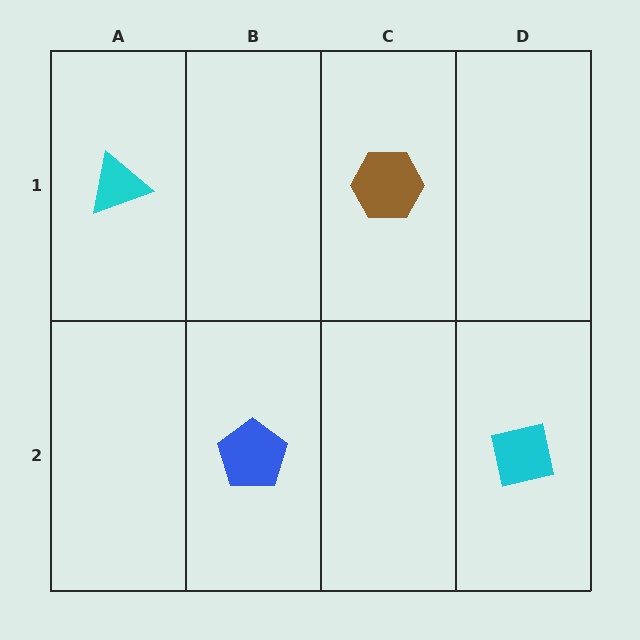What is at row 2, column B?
A blue pentagon.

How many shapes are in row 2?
2 shapes.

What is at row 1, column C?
A brown hexagon.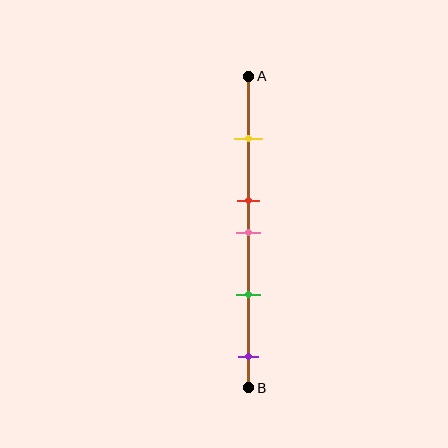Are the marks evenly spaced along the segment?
No, the marks are not evenly spaced.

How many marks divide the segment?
There are 5 marks dividing the segment.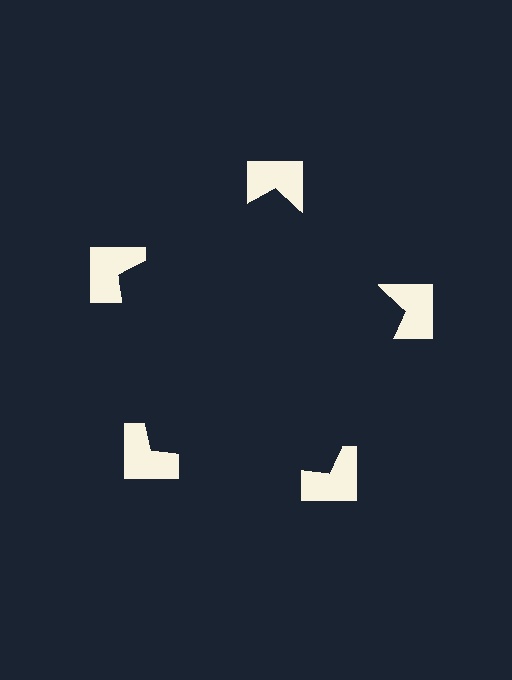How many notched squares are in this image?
There are 5 — one at each vertex of the illusory pentagon.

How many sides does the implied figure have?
5 sides.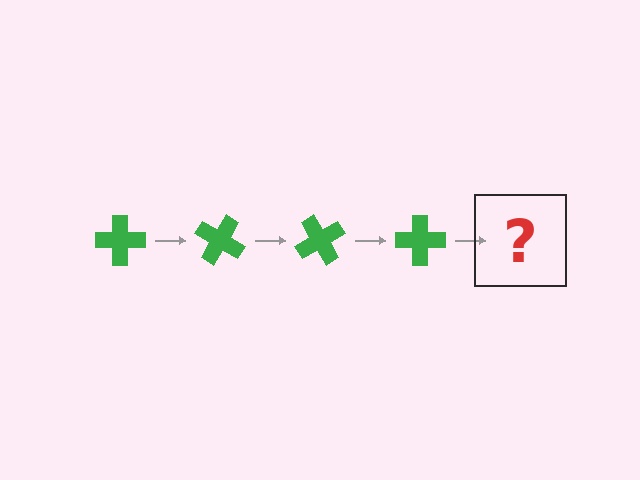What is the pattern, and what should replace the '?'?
The pattern is that the cross rotates 30 degrees each step. The '?' should be a green cross rotated 120 degrees.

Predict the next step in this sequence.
The next step is a green cross rotated 120 degrees.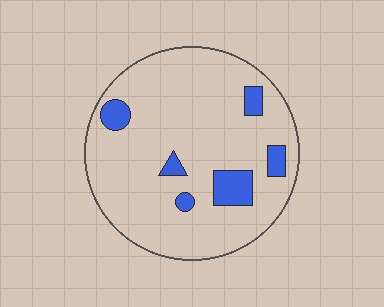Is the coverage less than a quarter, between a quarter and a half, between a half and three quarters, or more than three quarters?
Less than a quarter.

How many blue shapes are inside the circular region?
6.